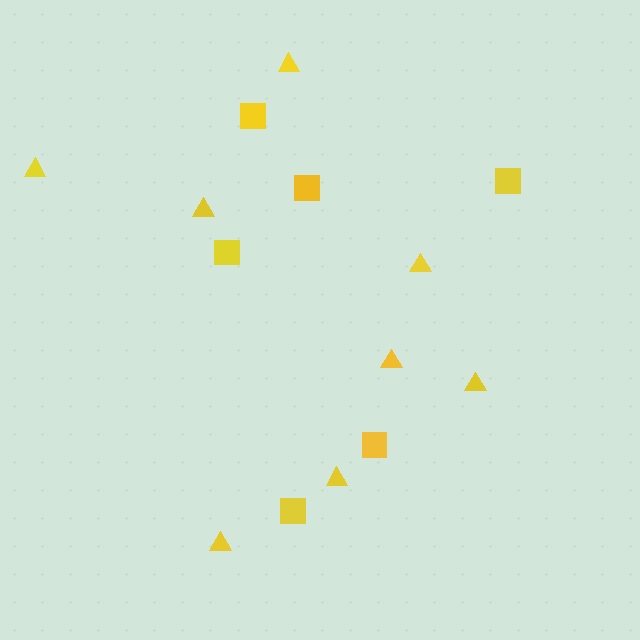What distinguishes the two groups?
There are 2 groups: one group of squares (6) and one group of triangles (8).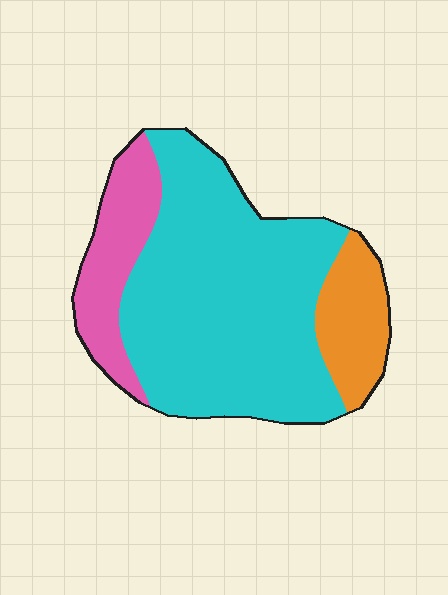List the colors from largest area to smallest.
From largest to smallest: cyan, pink, orange.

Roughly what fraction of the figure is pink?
Pink covers roughly 20% of the figure.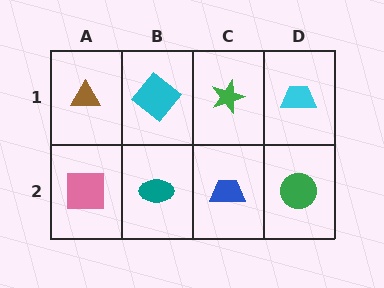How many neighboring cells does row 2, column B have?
3.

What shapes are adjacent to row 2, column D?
A cyan trapezoid (row 1, column D), a blue trapezoid (row 2, column C).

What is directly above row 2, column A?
A brown triangle.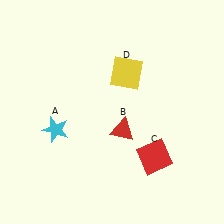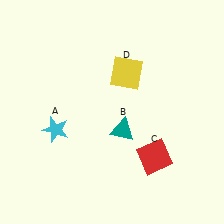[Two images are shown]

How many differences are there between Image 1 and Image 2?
There is 1 difference between the two images.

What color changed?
The triangle (B) changed from red in Image 1 to teal in Image 2.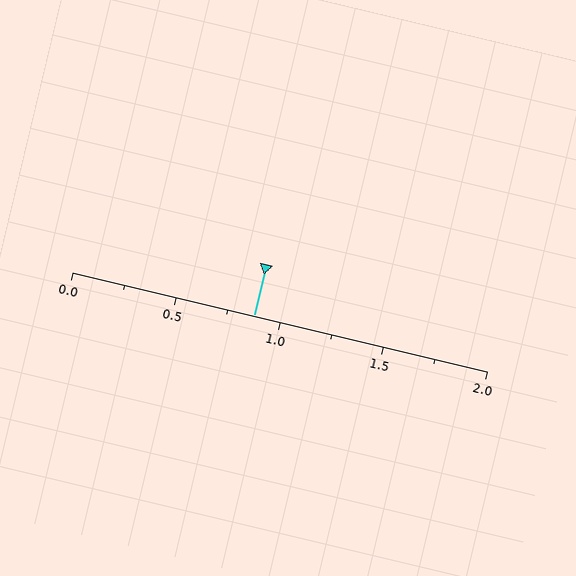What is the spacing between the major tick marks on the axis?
The major ticks are spaced 0.5 apart.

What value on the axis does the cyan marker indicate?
The marker indicates approximately 0.88.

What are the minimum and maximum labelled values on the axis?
The axis runs from 0.0 to 2.0.